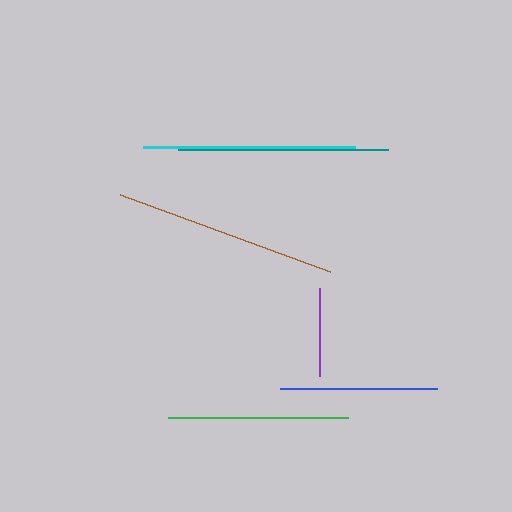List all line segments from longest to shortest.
From longest to shortest: brown, cyan, teal, green, blue, purple.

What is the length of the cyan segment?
The cyan segment is approximately 212 pixels long.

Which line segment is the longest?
The brown line is the longest at approximately 224 pixels.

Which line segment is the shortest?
The purple line is the shortest at approximately 88 pixels.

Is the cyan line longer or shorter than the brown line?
The brown line is longer than the cyan line.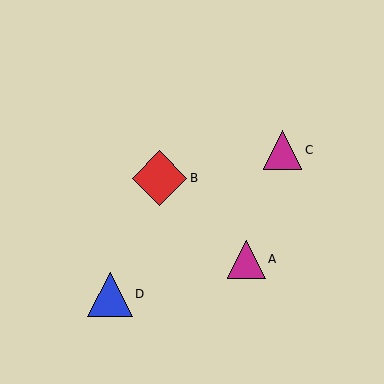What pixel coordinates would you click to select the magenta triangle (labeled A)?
Click at (246, 259) to select the magenta triangle A.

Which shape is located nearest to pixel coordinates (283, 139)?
The magenta triangle (labeled C) at (282, 150) is nearest to that location.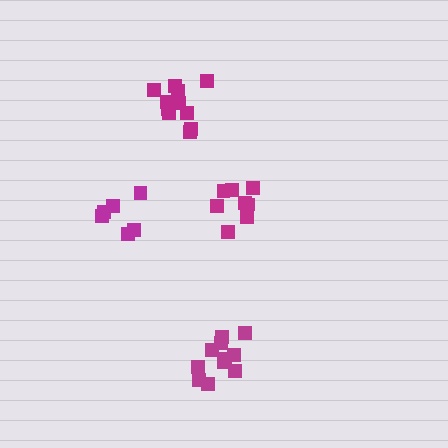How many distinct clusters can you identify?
There are 4 distinct clusters.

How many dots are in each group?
Group 1: 6 dots, Group 2: 11 dots, Group 3: 8 dots, Group 4: 11 dots (36 total).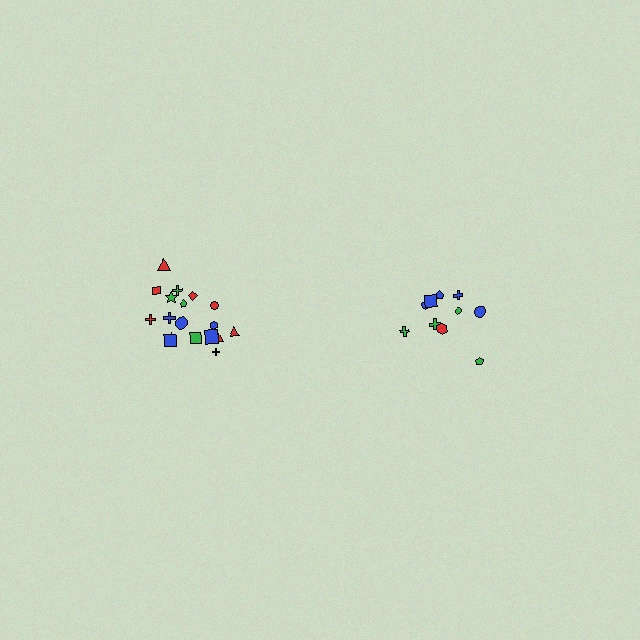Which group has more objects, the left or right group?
The left group.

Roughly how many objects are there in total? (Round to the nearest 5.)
Roughly 30 objects in total.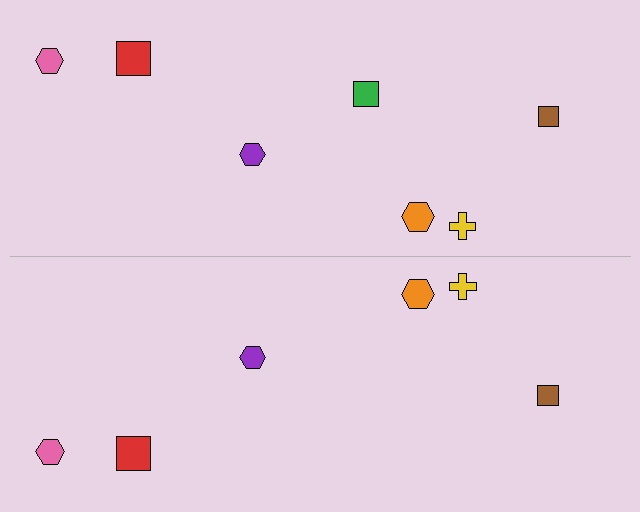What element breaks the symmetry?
A green square is missing from the bottom side.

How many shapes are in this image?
There are 13 shapes in this image.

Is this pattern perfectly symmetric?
No, the pattern is not perfectly symmetric. A green square is missing from the bottom side.